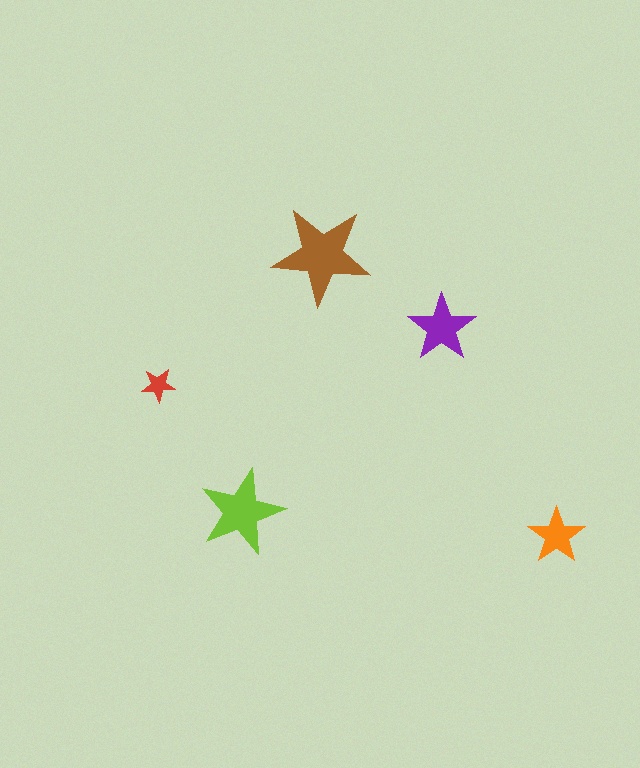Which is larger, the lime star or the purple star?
The lime one.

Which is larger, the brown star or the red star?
The brown one.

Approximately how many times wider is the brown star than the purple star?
About 1.5 times wider.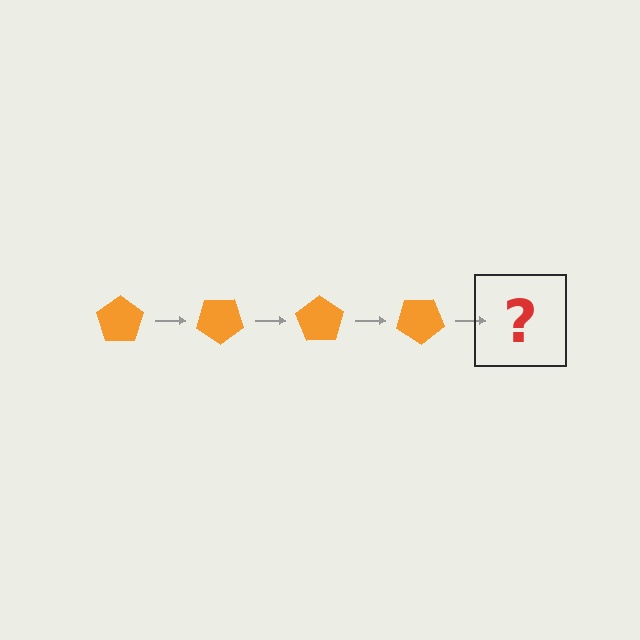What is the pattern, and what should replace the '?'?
The pattern is that the pentagon rotates 35 degrees each step. The '?' should be an orange pentagon rotated 140 degrees.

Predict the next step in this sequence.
The next step is an orange pentagon rotated 140 degrees.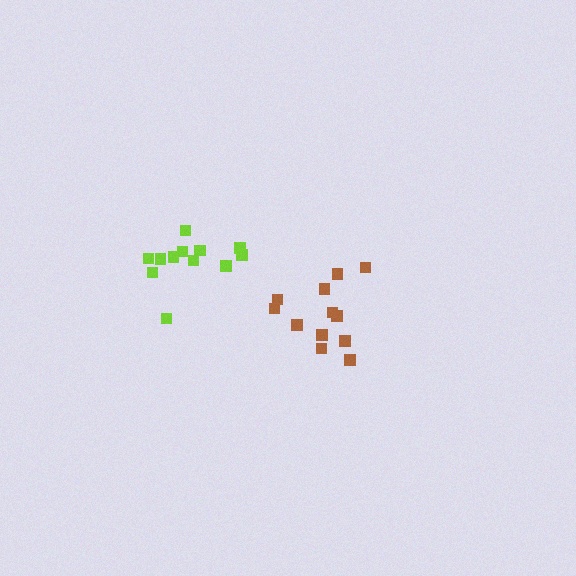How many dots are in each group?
Group 1: 12 dots, Group 2: 12 dots (24 total).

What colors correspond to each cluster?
The clusters are colored: brown, lime.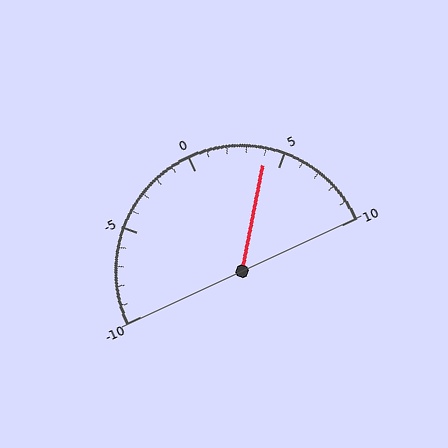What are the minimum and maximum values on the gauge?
The gauge ranges from -10 to 10.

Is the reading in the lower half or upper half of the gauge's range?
The reading is in the upper half of the range (-10 to 10).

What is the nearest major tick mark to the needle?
The nearest major tick mark is 5.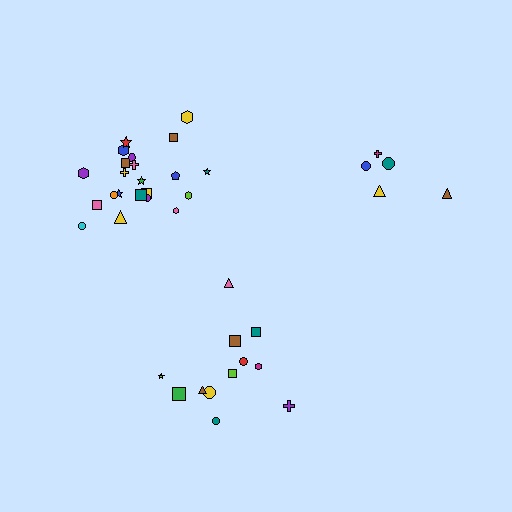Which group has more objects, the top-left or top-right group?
The top-left group.